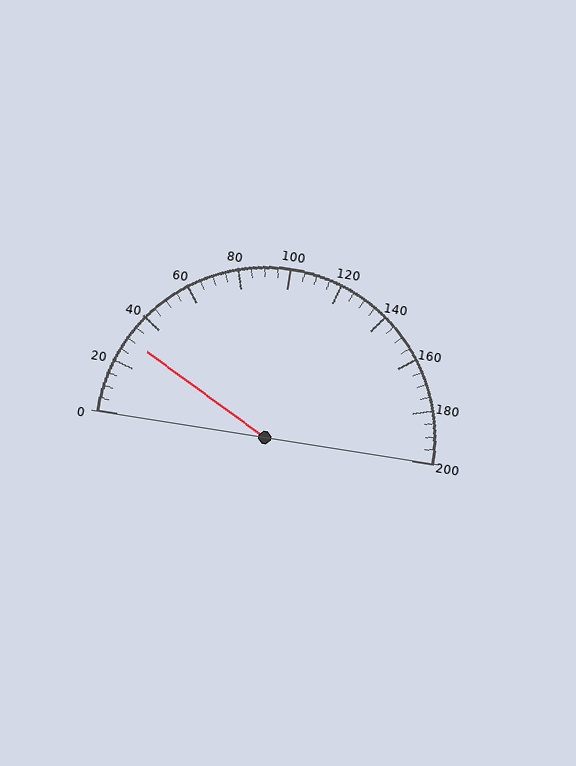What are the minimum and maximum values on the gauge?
The gauge ranges from 0 to 200.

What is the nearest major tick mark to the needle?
The nearest major tick mark is 40.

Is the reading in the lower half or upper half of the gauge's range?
The reading is in the lower half of the range (0 to 200).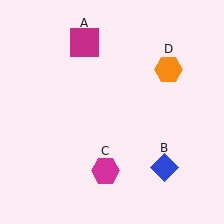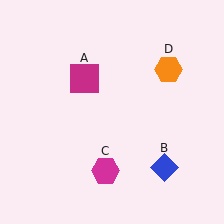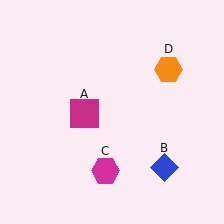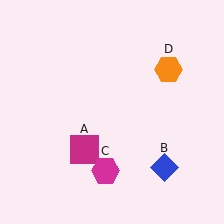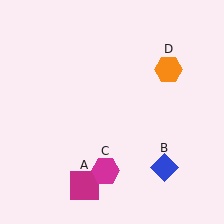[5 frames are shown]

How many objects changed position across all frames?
1 object changed position: magenta square (object A).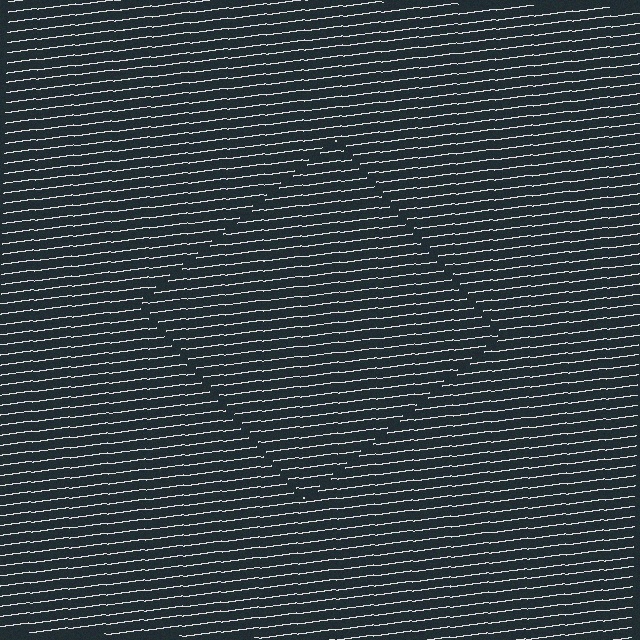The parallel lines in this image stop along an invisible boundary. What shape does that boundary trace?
An illusory square. The interior of the shape contains the same grating, shifted by half a period — the contour is defined by the phase discontinuity where line-ends from the inner and outer gratings abut.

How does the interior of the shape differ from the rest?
The interior of the shape contains the same grating, shifted by half a period — the contour is defined by the phase discontinuity where line-ends from the inner and outer gratings abut.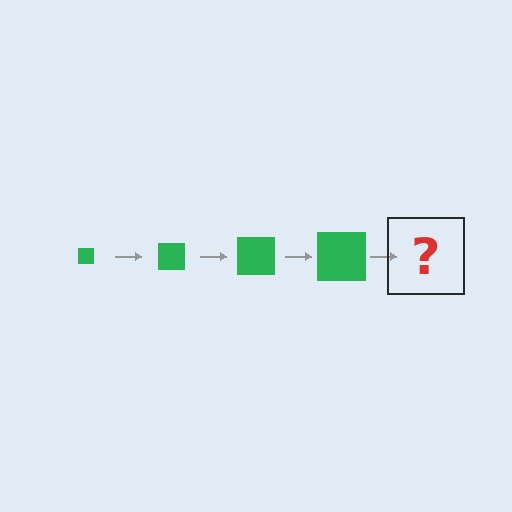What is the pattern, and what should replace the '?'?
The pattern is that the square gets progressively larger each step. The '?' should be a green square, larger than the previous one.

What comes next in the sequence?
The next element should be a green square, larger than the previous one.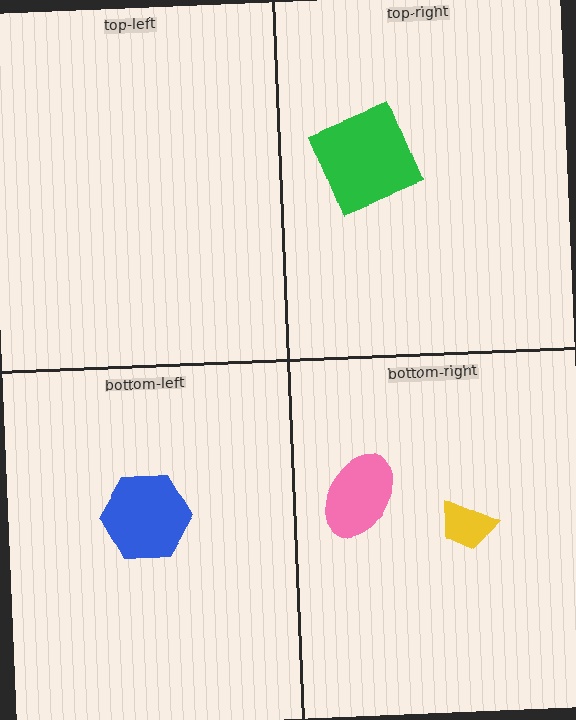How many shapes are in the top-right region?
1.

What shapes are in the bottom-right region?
The pink ellipse, the yellow trapezoid.